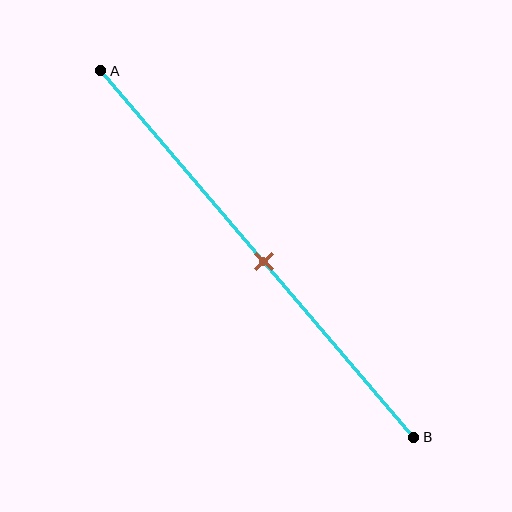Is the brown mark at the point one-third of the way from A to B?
No, the mark is at about 50% from A, not at the 33% one-third point.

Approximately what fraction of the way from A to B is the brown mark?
The brown mark is approximately 50% of the way from A to B.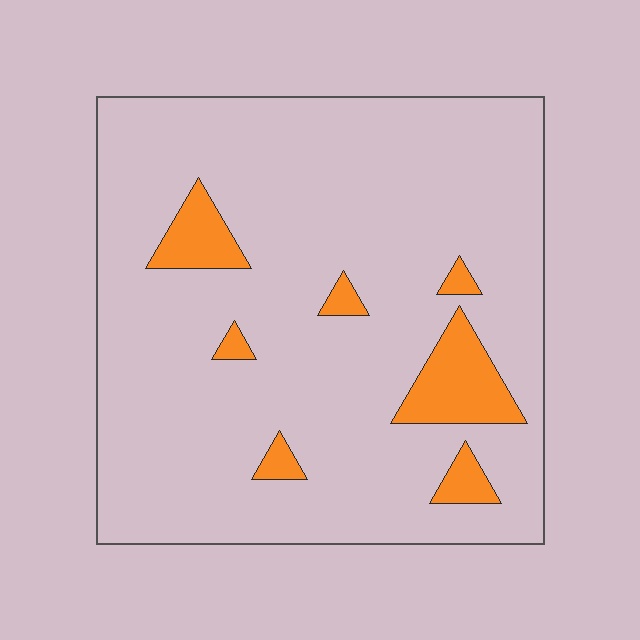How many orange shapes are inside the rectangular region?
7.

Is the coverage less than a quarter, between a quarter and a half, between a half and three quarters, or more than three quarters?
Less than a quarter.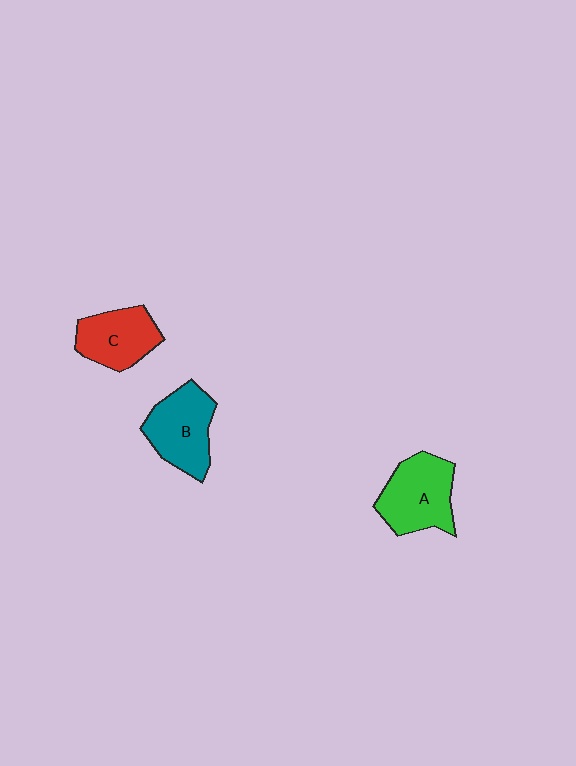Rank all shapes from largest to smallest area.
From largest to smallest: A (green), B (teal), C (red).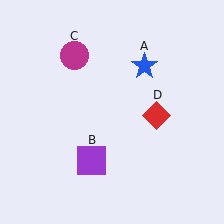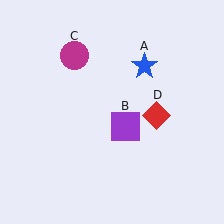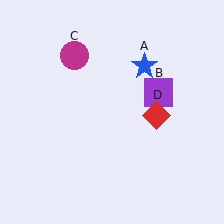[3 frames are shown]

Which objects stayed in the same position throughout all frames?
Blue star (object A) and magenta circle (object C) and red diamond (object D) remained stationary.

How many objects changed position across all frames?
1 object changed position: purple square (object B).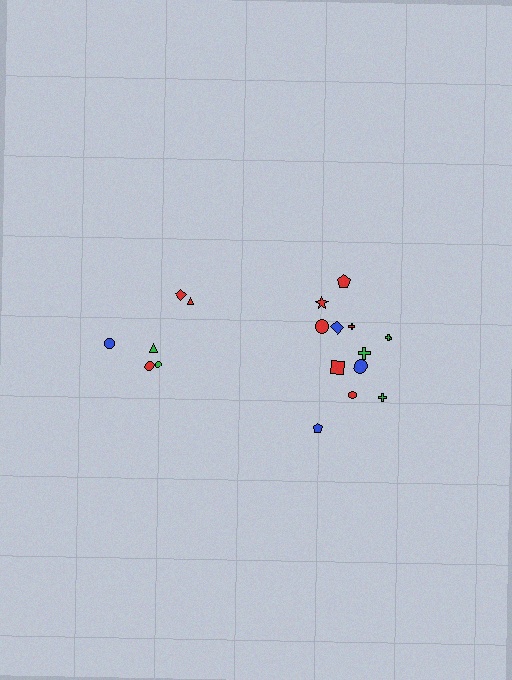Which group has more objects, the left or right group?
The right group.